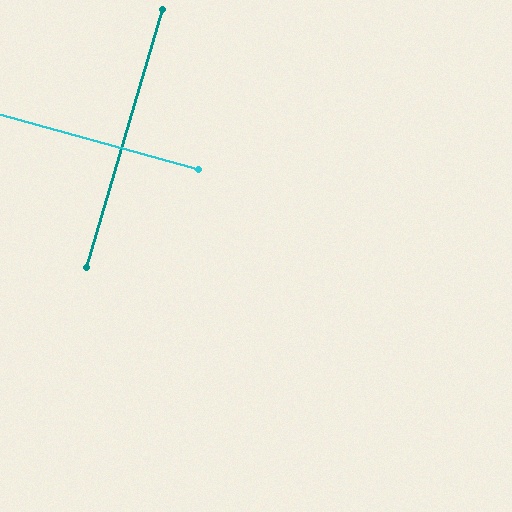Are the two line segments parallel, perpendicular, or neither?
Perpendicular — they meet at approximately 89°.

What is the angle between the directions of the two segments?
Approximately 89 degrees.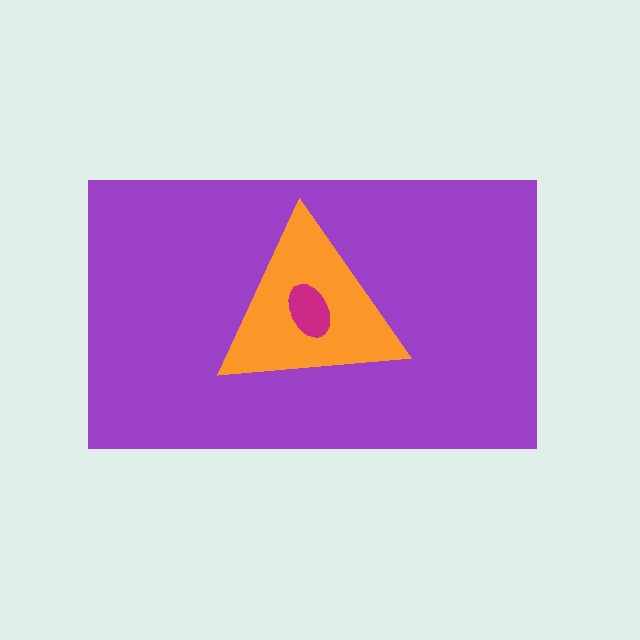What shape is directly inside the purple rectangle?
The orange triangle.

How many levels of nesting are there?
3.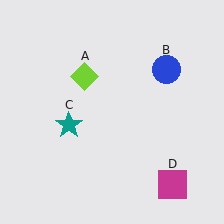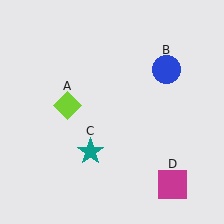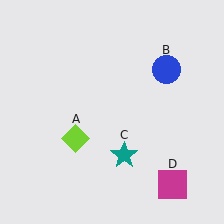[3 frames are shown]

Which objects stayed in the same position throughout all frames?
Blue circle (object B) and magenta square (object D) remained stationary.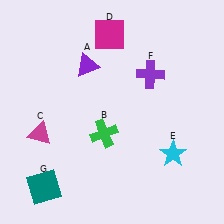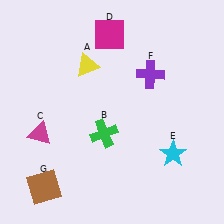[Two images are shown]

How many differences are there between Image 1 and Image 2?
There are 2 differences between the two images.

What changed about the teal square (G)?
In Image 1, G is teal. In Image 2, it changed to brown.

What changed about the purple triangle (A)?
In Image 1, A is purple. In Image 2, it changed to yellow.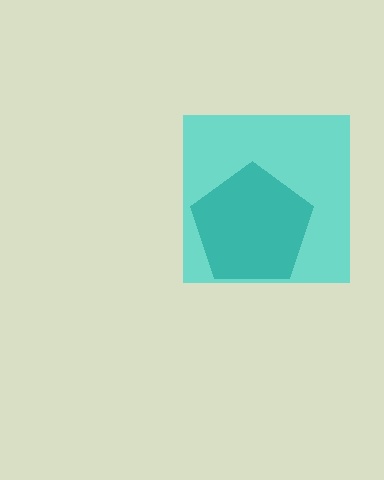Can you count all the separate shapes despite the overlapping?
Yes, there are 2 separate shapes.